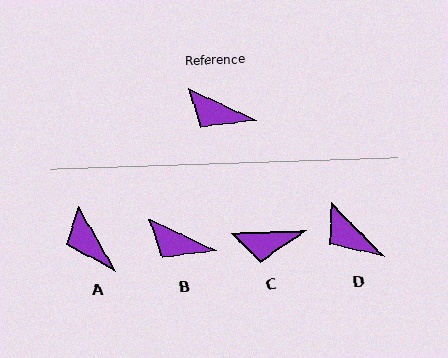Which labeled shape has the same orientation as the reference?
B.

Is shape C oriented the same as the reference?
No, it is off by about 27 degrees.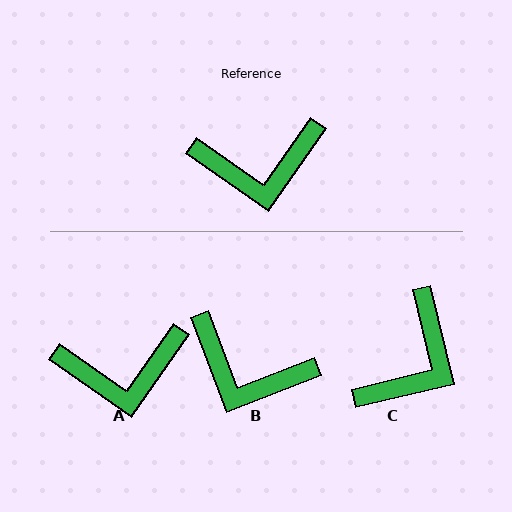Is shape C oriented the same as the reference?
No, it is off by about 49 degrees.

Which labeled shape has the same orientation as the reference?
A.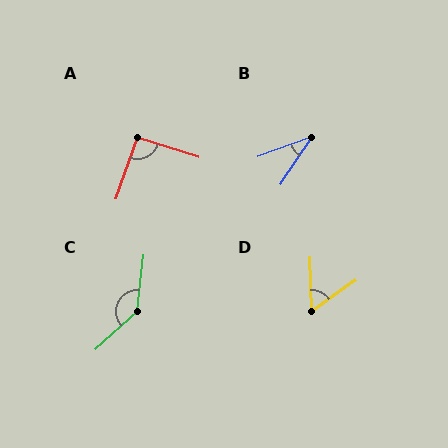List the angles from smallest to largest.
B (36°), D (56°), A (91°), C (139°).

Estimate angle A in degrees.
Approximately 91 degrees.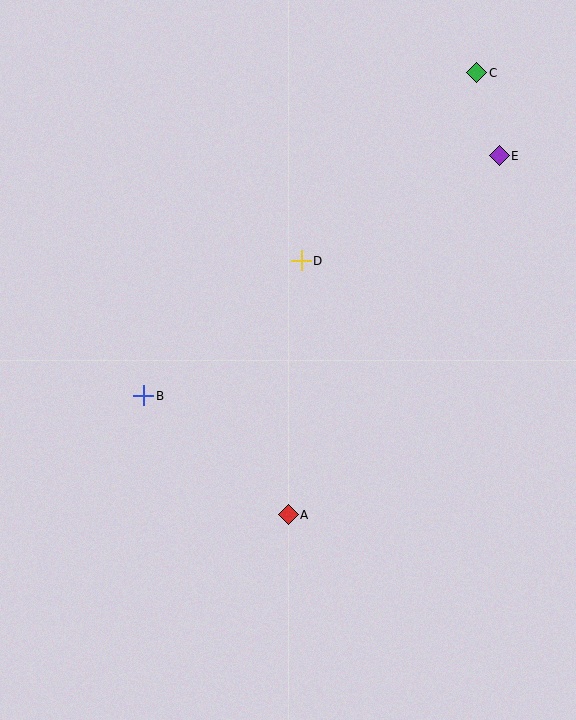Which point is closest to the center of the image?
Point D at (301, 261) is closest to the center.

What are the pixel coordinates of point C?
Point C is at (477, 73).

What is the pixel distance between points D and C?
The distance between D and C is 257 pixels.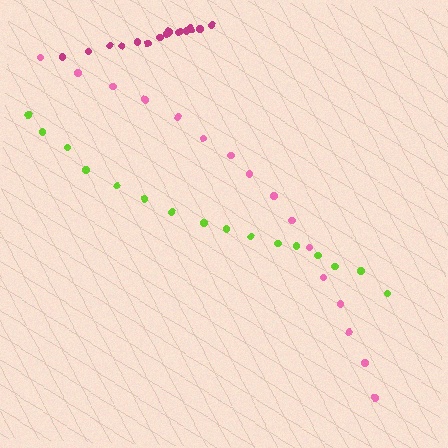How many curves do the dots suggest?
There are 3 distinct paths.